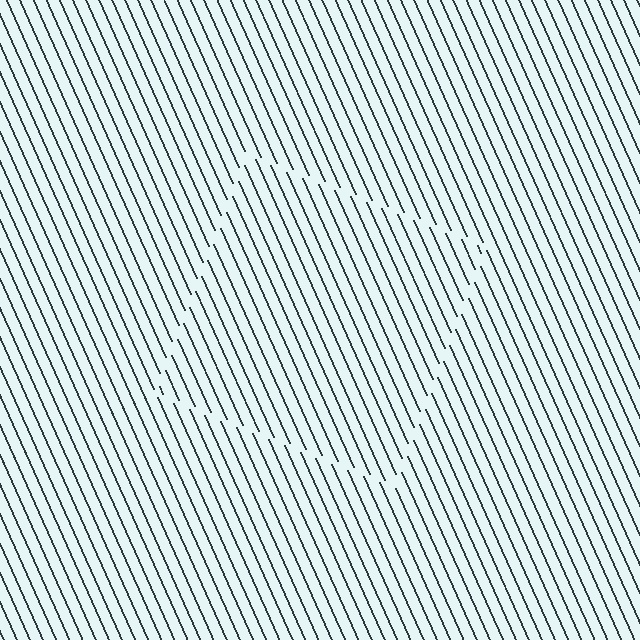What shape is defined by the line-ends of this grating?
An illusory square. The interior of the shape contains the same grating, shifted by half a period — the contour is defined by the phase discontinuity where line-ends from the inner and outer gratings abut.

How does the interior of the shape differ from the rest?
The interior of the shape contains the same grating, shifted by half a period — the contour is defined by the phase discontinuity where line-ends from the inner and outer gratings abut.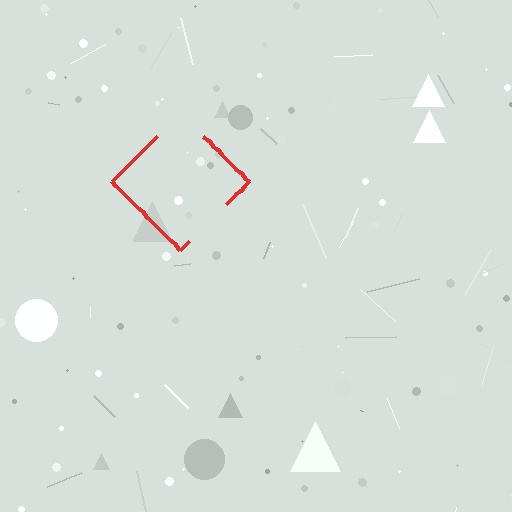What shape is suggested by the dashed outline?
The dashed outline suggests a diamond.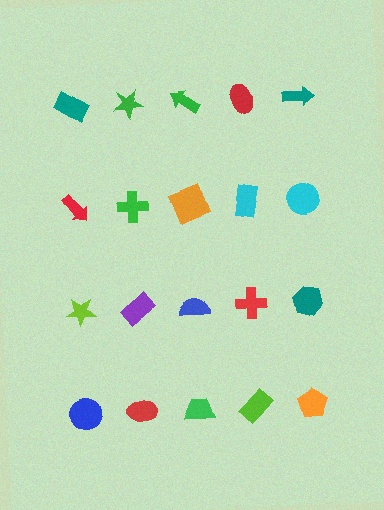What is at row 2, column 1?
A red arrow.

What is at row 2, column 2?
A green cross.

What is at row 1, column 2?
A green star.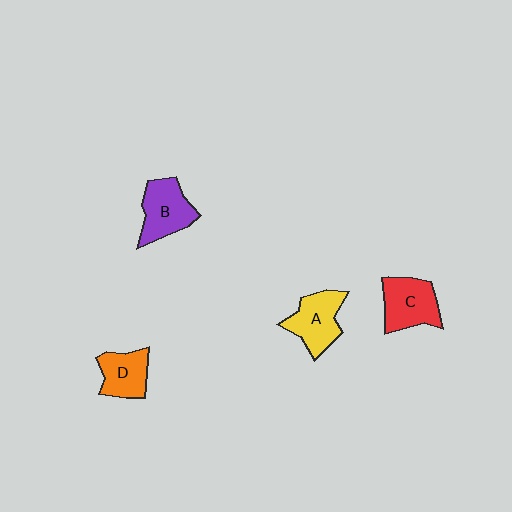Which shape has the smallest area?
Shape D (orange).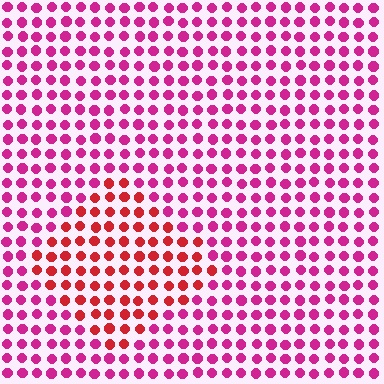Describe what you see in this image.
The image is filled with small magenta elements in a uniform arrangement. A diamond-shaped region is visible where the elements are tinted to a slightly different hue, forming a subtle color boundary.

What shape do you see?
I see a diamond.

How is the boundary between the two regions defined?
The boundary is defined purely by a slight shift in hue (about 35 degrees). Spacing, size, and orientation are identical on both sides.